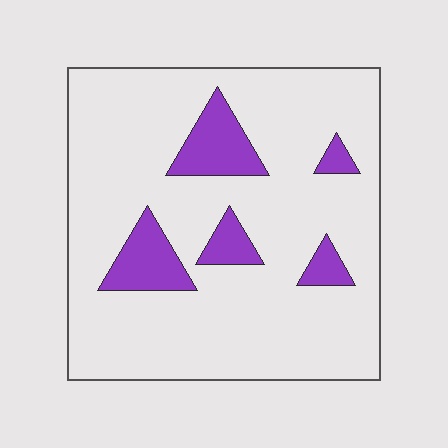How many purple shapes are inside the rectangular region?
5.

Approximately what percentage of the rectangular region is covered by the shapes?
Approximately 15%.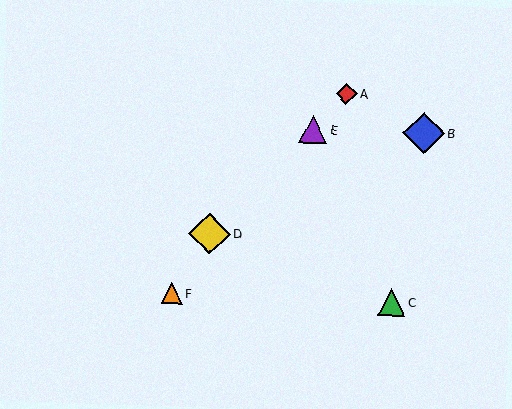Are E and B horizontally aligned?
Yes, both are at y≈129.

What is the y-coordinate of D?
Object D is at y≈234.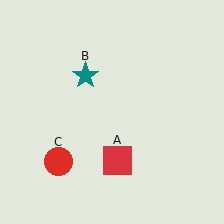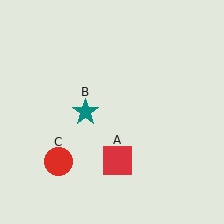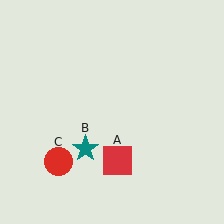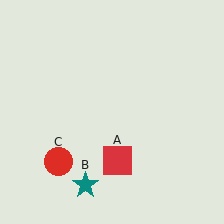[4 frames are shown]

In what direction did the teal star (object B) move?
The teal star (object B) moved down.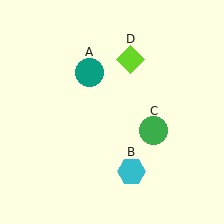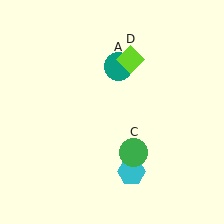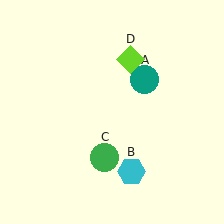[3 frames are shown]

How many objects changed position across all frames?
2 objects changed position: teal circle (object A), green circle (object C).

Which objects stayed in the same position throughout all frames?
Cyan hexagon (object B) and lime diamond (object D) remained stationary.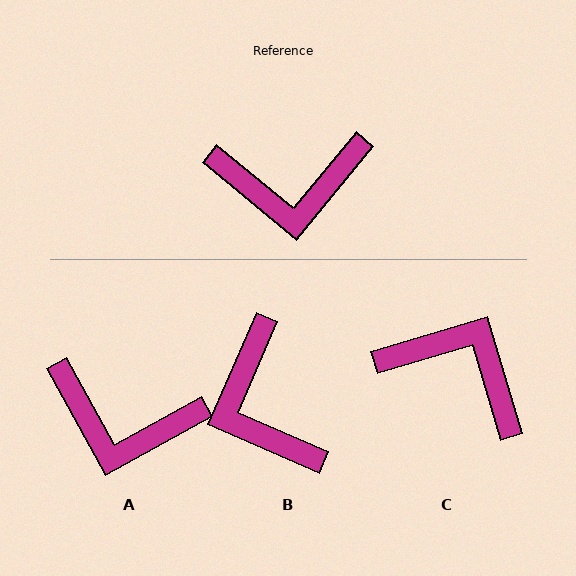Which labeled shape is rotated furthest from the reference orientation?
C, about 146 degrees away.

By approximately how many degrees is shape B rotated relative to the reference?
Approximately 74 degrees clockwise.